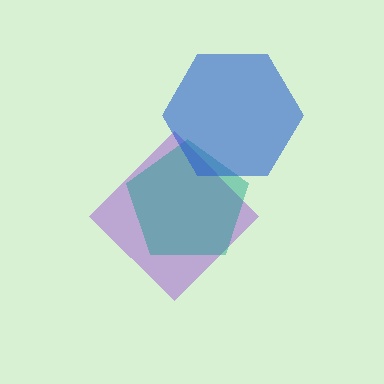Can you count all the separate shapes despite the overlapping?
Yes, there are 3 separate shapes.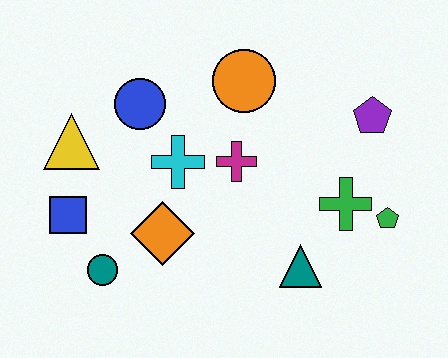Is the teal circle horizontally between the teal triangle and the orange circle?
No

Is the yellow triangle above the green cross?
Yes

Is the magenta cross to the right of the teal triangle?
No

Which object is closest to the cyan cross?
The magenta cross is closest to the cyan cross.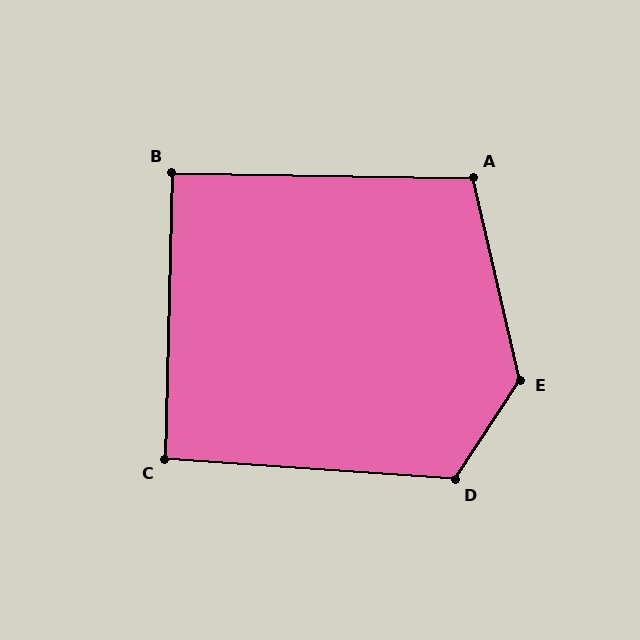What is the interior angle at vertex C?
Approximately 92 degrees (approximately right).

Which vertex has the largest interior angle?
E, at approximately 134 degrees.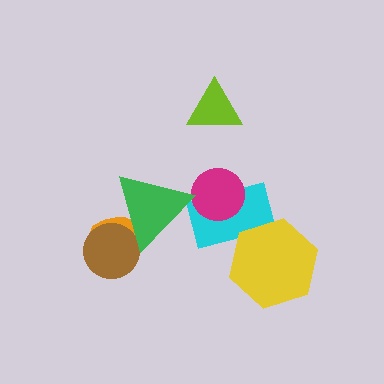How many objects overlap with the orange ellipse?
2 objects overlap with the orange ellipse.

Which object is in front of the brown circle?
The green triangle is in front of the brown circle.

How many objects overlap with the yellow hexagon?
1 object overlaps with the yellow hexagon.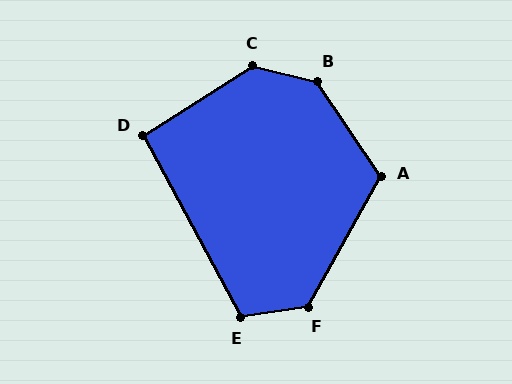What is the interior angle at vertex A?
Approximately 117 degrees (obtuse).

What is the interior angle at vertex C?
Approximately 134 degrees (obtuse).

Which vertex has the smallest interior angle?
D, at approximately 94 degrees.